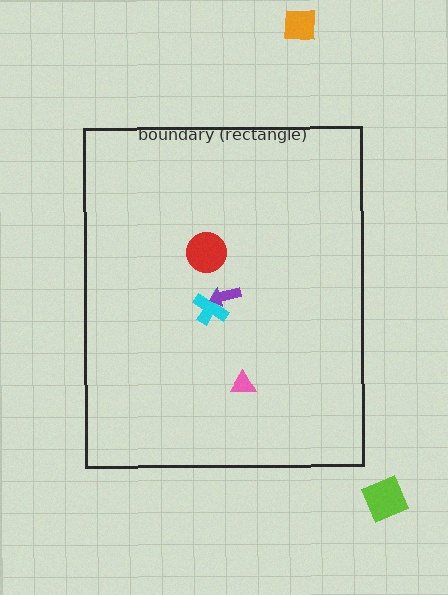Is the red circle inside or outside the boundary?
Inside.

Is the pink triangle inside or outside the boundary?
Inside.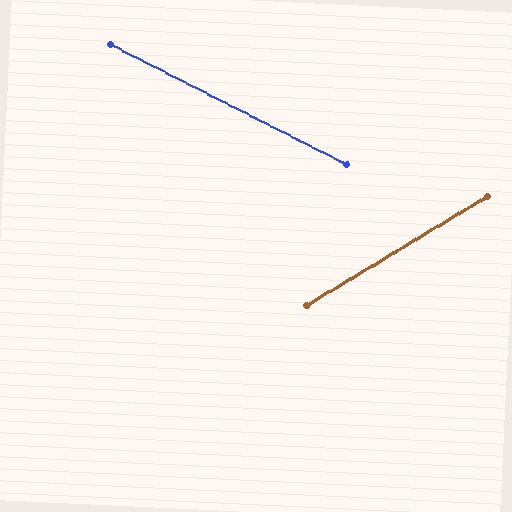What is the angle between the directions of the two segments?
Approximately 58 degrees.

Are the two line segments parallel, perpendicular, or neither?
Neither parallel nor perpendicular — they differ by about 58°.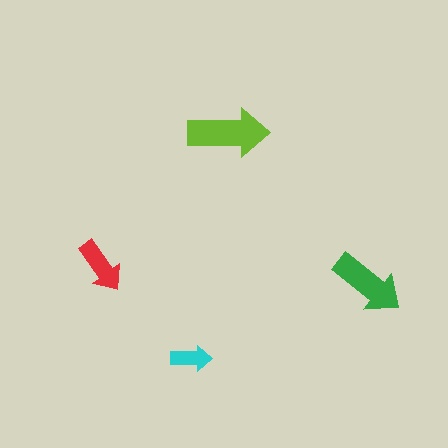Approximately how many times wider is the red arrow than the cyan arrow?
About 1.5 times wider.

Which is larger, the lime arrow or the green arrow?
The lime one.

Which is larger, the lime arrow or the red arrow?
The lime one.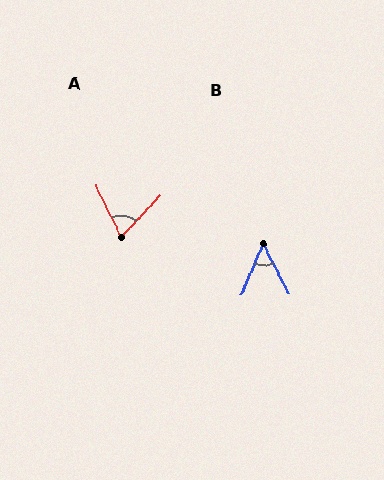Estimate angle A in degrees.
Approximately 69 degrees.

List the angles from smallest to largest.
B (50°), A (69°).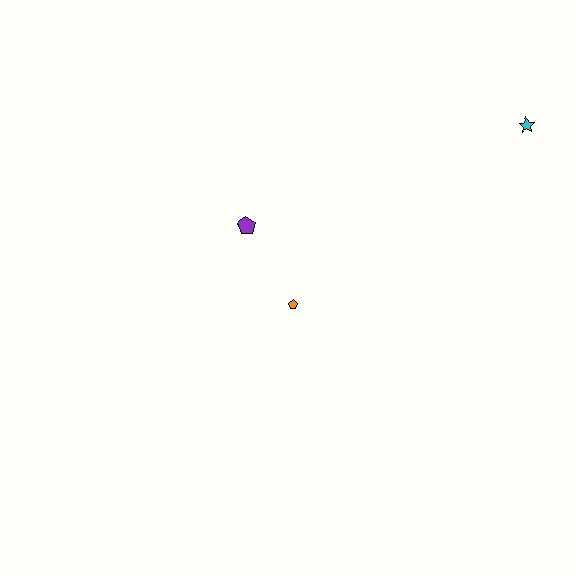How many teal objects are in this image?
There are no teal objects.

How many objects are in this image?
There are 3 objects.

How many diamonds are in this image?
There are no diamonds.